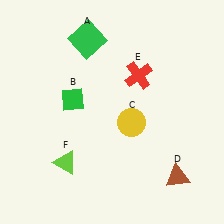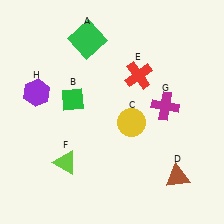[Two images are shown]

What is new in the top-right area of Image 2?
A magenta cross (G) was added in the top-right area of Image 2.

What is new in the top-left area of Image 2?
A purple hexagon (H) was added in the top-left area of Image 2.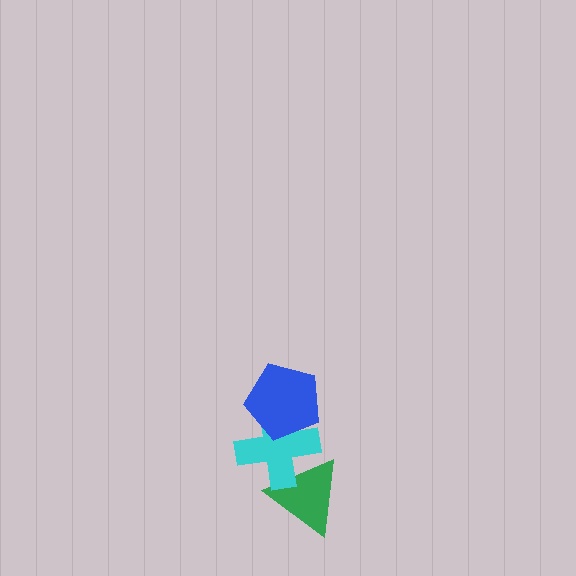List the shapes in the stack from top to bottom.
From top to bottom: the blue pentagon, the cyan cross, the green triangle.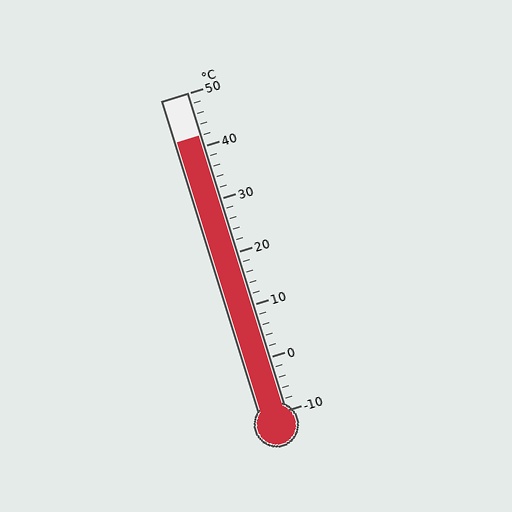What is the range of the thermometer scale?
The thermometer scale ranges from -10°C to 50°C.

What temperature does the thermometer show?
The thermometer shows approximately 42°C.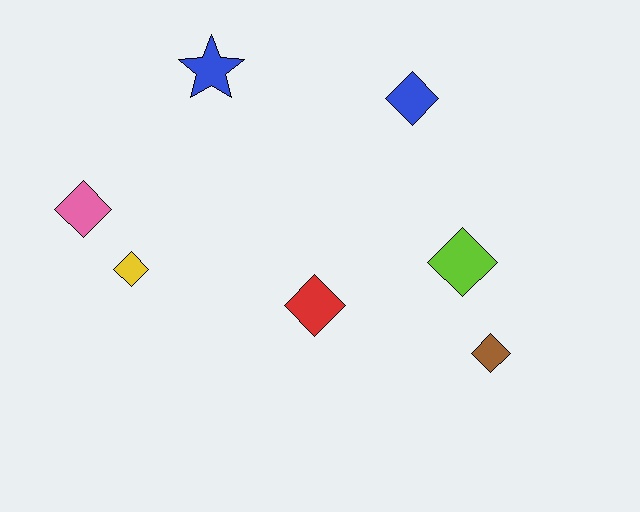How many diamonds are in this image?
There are 6 diamonds.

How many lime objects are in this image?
There is 1 lime object.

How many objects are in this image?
There are 7 objects.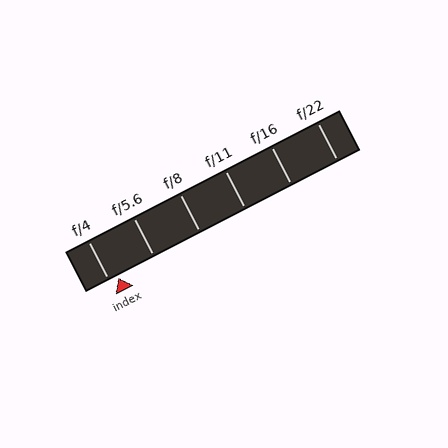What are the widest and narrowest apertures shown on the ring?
The widest aperture shown is f/4 and the narrowest is f/22.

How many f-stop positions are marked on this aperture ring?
There are 6 f-stop positions marked.